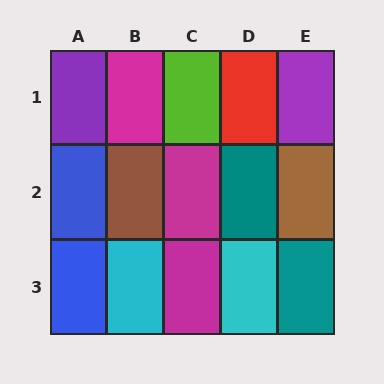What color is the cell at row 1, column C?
Lime.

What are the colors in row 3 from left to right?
Blue, cyan, magenta, cyan, teal.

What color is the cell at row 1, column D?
Red.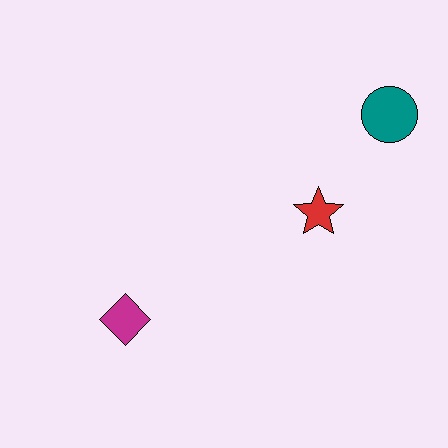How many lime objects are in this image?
There are no lime objects.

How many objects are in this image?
There are 3 objects.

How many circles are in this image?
There is 1 circle.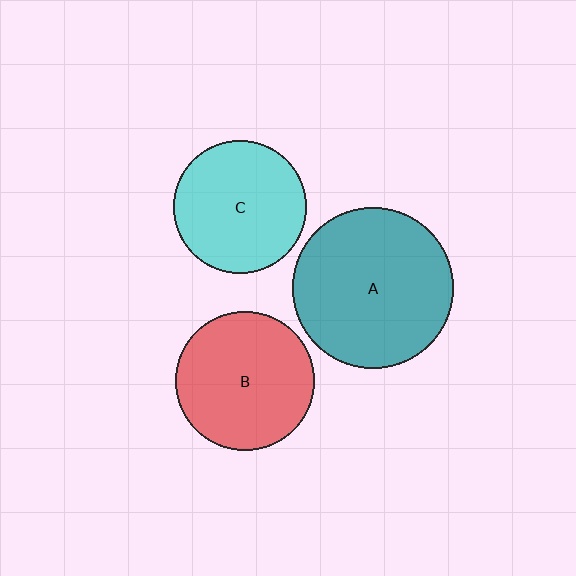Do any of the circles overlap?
No, none of the circles overlap.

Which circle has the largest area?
Circle A (teal).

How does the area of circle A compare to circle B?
Approximately 1.3 times.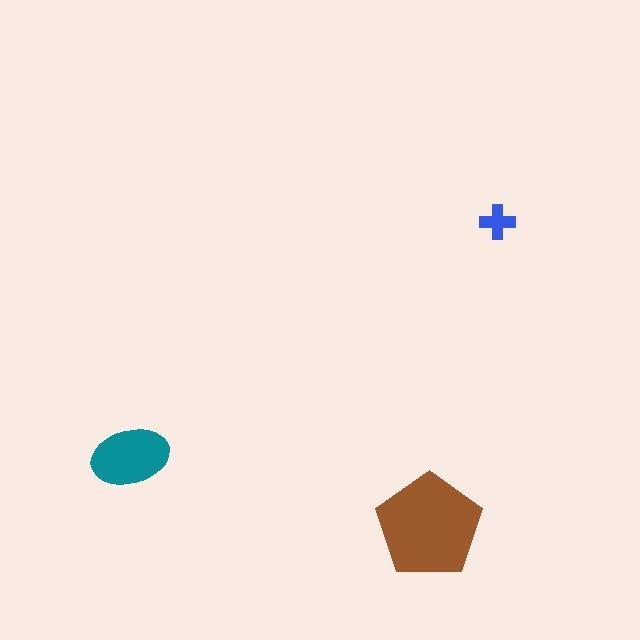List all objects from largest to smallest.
The brown pentagon, the teal ellipse, the blue cross.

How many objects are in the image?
There are 3 objects in the image.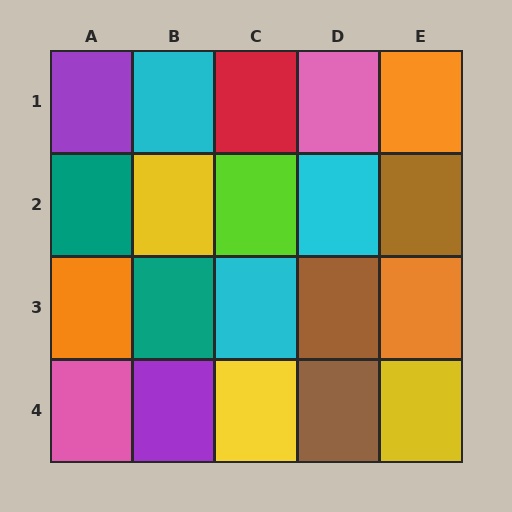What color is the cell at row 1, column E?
Orange.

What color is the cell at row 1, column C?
Red.